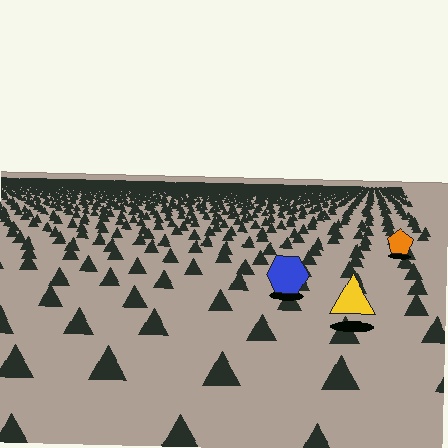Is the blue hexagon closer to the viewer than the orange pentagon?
Yes. The blue hexagon is closer — you can tell from the texture gradient: the ground texture is coarser near it.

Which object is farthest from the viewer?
The orange pentagon is farthest from the viewer. It appears smaller and the ground texture around it is denser.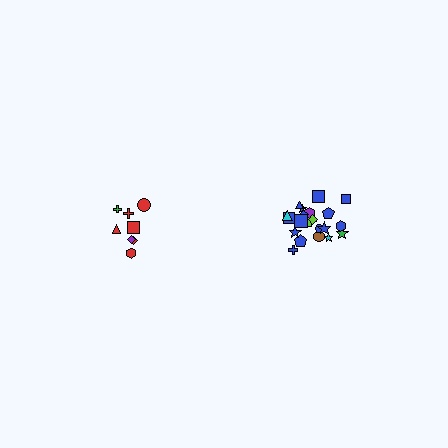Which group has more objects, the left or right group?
The right group.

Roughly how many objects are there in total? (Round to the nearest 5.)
Roughly 30 objects in total.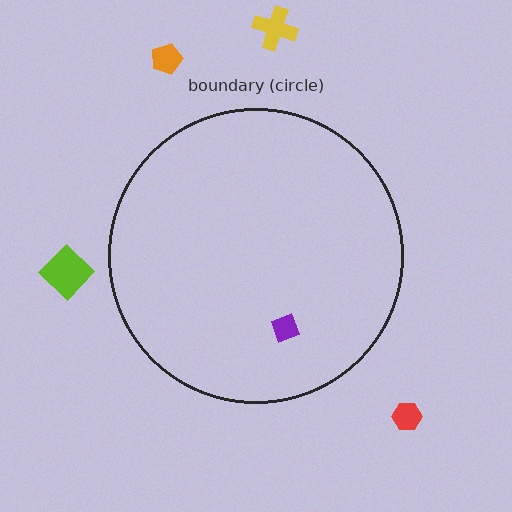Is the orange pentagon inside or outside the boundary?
Outside.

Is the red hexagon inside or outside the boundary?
Outside.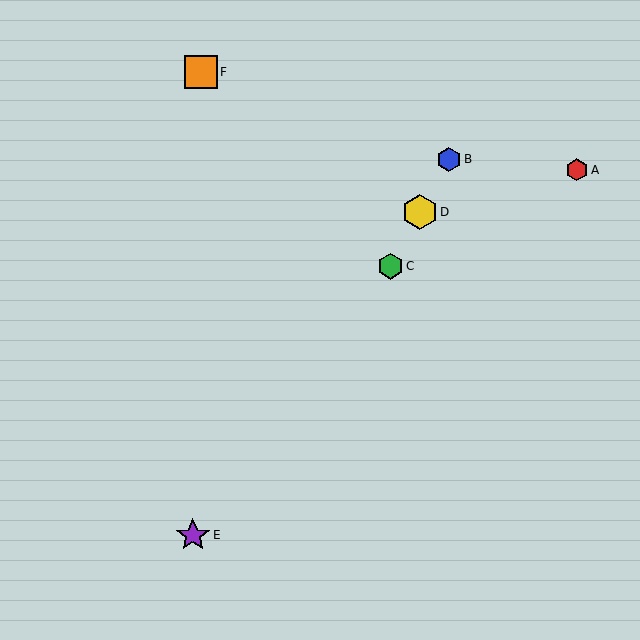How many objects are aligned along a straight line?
3 objects (B, C, D) are aligned along a straight line.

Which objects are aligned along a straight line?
Objects B, C, D are aligned along a straight line.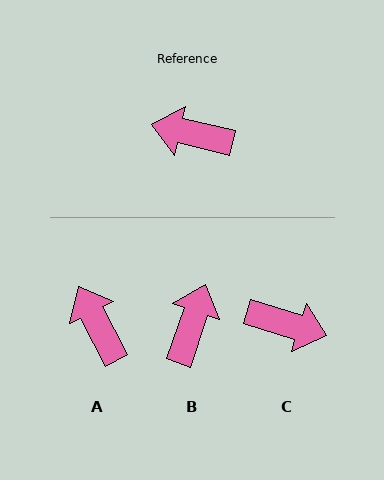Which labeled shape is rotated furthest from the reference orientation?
C, about 176 degrees away.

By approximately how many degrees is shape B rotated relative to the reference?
Approximately 96 degrees clockwise.